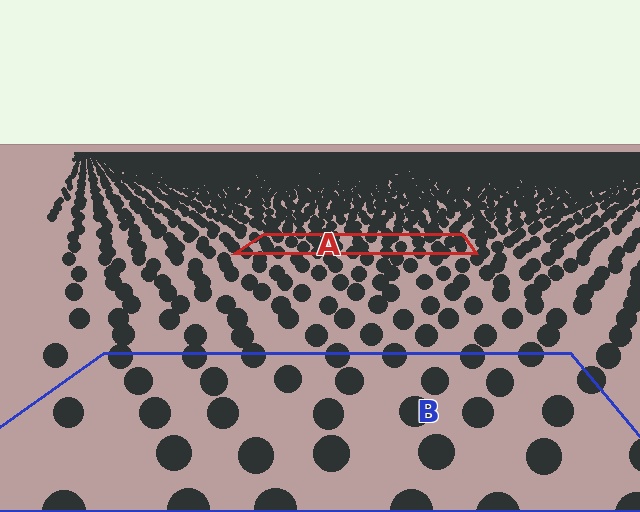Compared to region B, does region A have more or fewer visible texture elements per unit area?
Region A has more texture elements per unit area — they are packed more densely because it is farther away.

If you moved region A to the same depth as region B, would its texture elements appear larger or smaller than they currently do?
They would appear larger. At a closer depth, the same texture elements are projected at a bigger on-screen size.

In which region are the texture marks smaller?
The texture marks are smaller in region A, because it is farther away.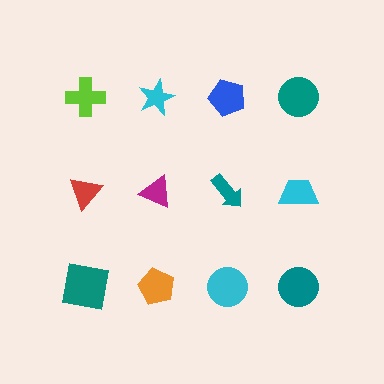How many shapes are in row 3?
4 shapes.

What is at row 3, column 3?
A cyan circle.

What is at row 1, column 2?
A cyan star.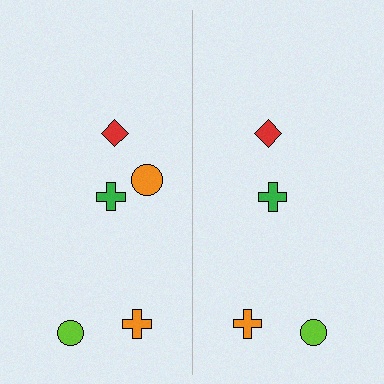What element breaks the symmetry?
A orange circle is missing from the right side.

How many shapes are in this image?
There are 9 shapes in this image.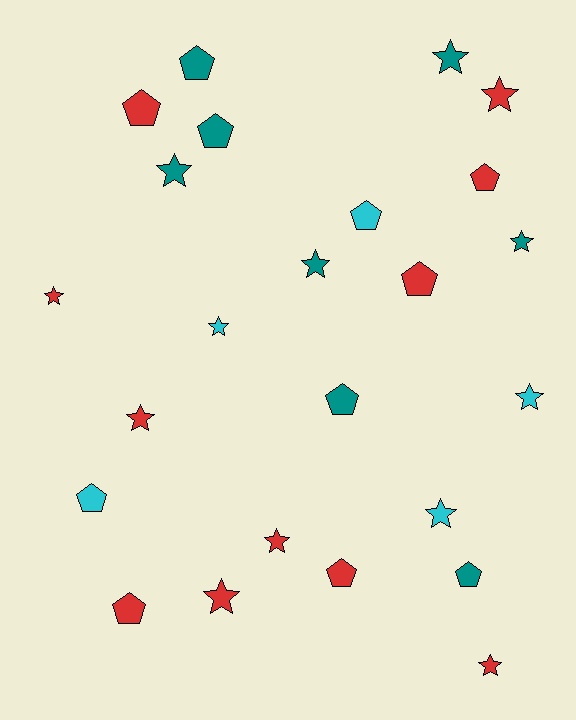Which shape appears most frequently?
Star, with 13 objects.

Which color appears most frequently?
Red, with 11 objects.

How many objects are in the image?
There are 24 objects.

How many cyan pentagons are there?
There are 2 cyan pentagons.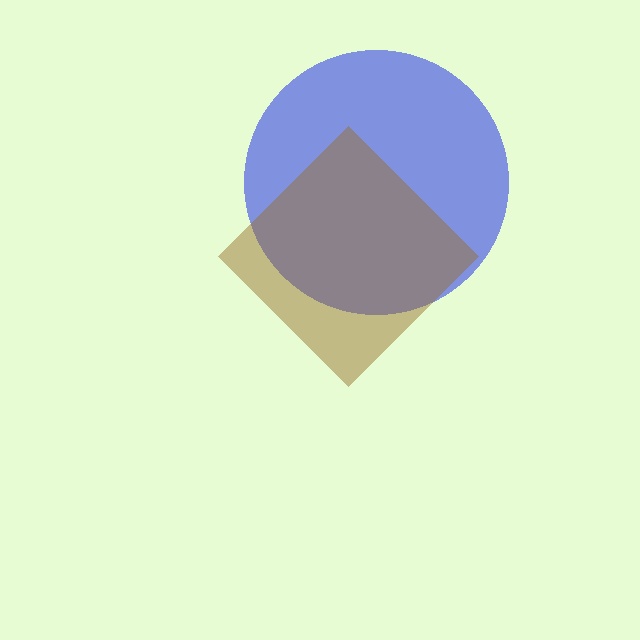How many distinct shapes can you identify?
There are 2 distinct shapes: a blue circle, a brown diamond.